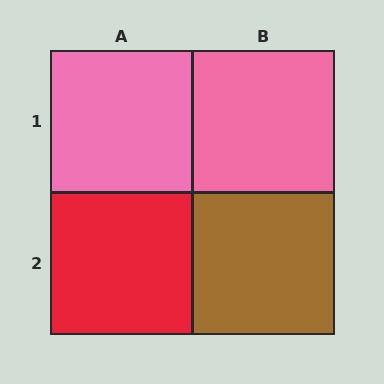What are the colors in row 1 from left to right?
Pink, pink.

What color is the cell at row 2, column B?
Brown.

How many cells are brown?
1 cell is brown.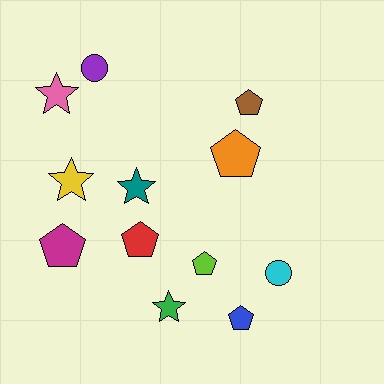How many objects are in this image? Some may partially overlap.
There are 12 objects.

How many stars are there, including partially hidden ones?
There are 4 stars.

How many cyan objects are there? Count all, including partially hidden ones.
There is 1 cyan object.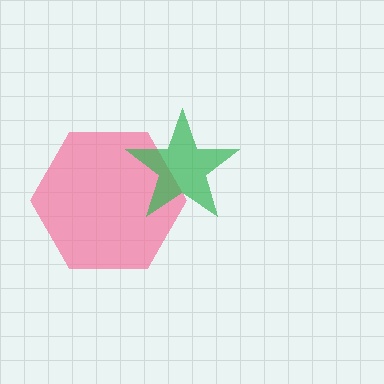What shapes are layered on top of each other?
The layered shapes are: a pink hexagon, a green star.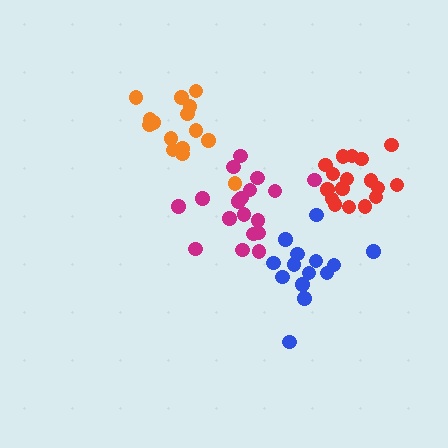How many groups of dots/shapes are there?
There are 4 groups.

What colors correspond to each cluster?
The clusters are colored: red, orange, magenta, blue.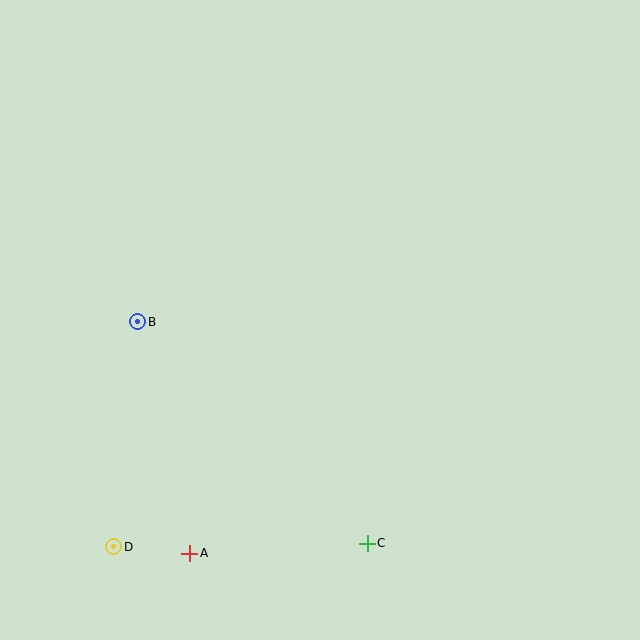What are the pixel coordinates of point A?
Point A is at (190, 553).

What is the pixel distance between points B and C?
The distance between B and C is 319 pixels.